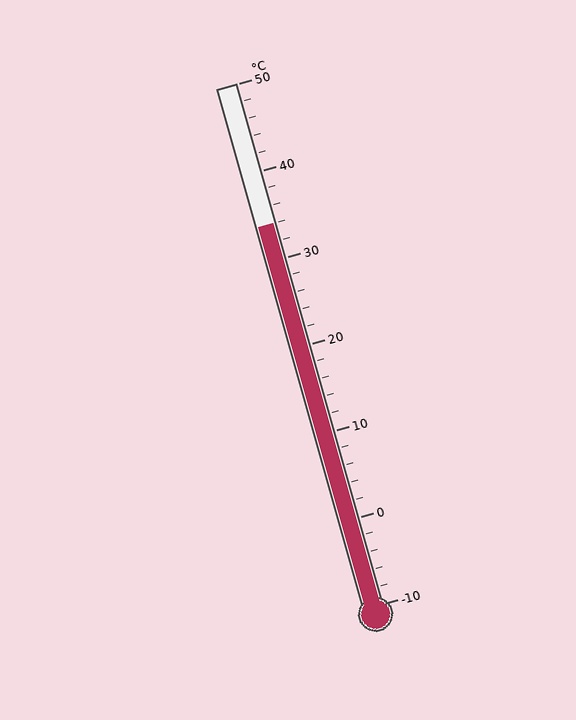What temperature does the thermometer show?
The thermometer shows approximately 34°C.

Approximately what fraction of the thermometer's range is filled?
The thermometer is filled to approximately 75% of its range.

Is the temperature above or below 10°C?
The temperature is above 10°C.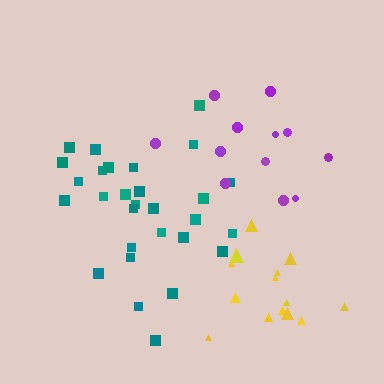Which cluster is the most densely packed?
Teal.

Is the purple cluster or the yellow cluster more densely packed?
Yellow.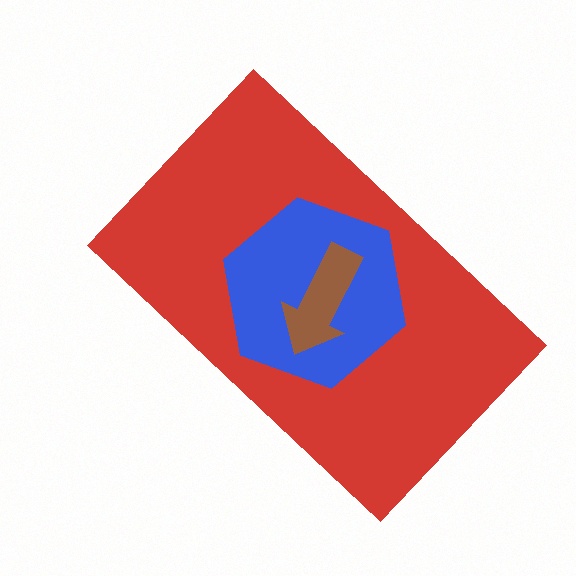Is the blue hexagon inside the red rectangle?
Yes.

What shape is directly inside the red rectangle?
The blue hexagon.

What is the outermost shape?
The red rectangle.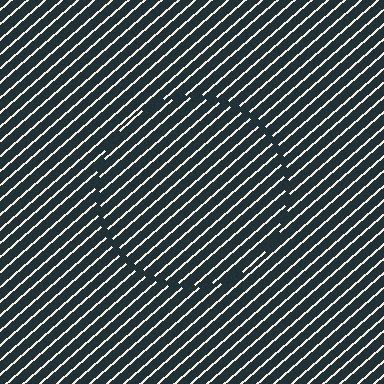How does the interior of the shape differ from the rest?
The interior of the shape contains the same grating, shifted by half a period — the contour is defined by the phase discontinuity where line-ends from the inner and outer gratings abut.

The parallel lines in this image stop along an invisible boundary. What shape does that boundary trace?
An illusory circle. The interior of the shape contains the same grating, shifted by half a period — the contour is defined by the phase discontinuity where line-ends from the inner and outer gratings abut.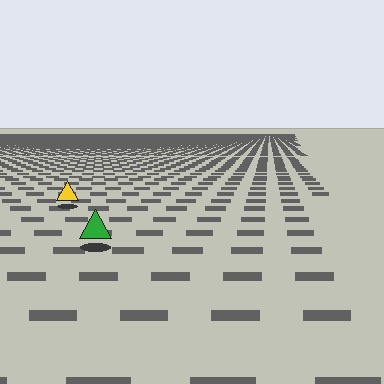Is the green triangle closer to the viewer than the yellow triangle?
Yes. The green triangle is closer — you can tell from the texture gradient: the ground texture is coarser near it.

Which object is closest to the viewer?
The green triangle is closest. The texture marks near it are larger and more spread out.